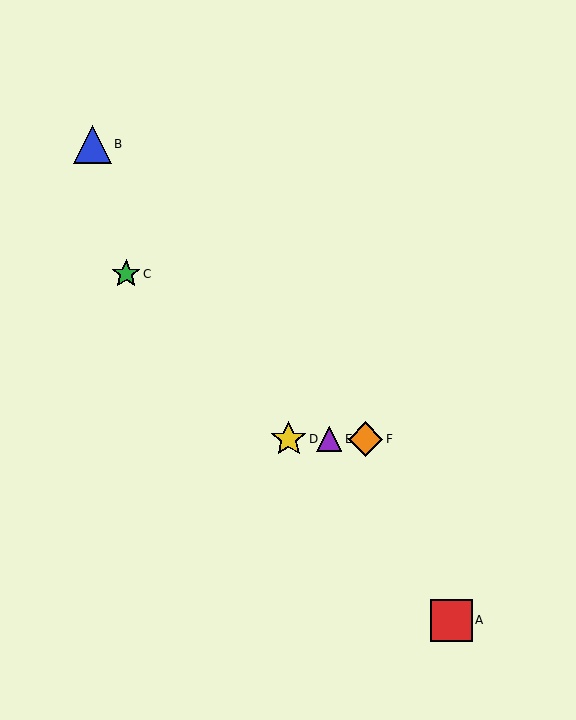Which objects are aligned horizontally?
Objects D, E, F are aligned horizontally.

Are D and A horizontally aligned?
No, D is at y≈439 and A is at y≈620.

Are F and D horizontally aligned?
Yes, both are at y≈439.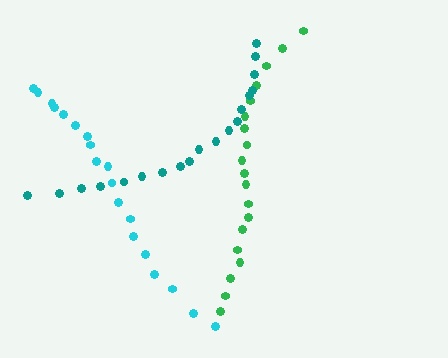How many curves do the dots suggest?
There are 3 distinct paths.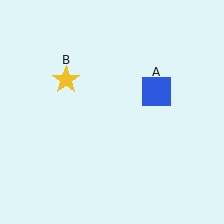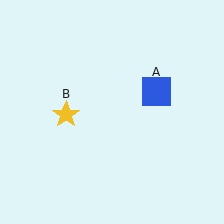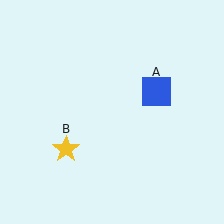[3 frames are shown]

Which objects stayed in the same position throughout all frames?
Blue square (object A) remained stationary.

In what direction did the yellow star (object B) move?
The yellow star (object B) moved down.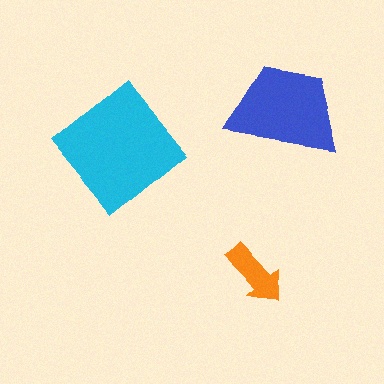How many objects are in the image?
There are 3 objects in the image.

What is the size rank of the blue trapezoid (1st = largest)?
2nd.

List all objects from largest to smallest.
The cyan diamond, the blue trapezoid, the orange arrow.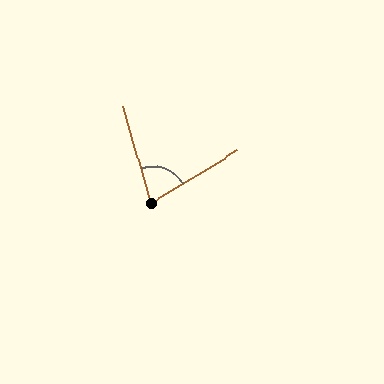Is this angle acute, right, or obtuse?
It is acute.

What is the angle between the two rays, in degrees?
Approximately 74 degrees.